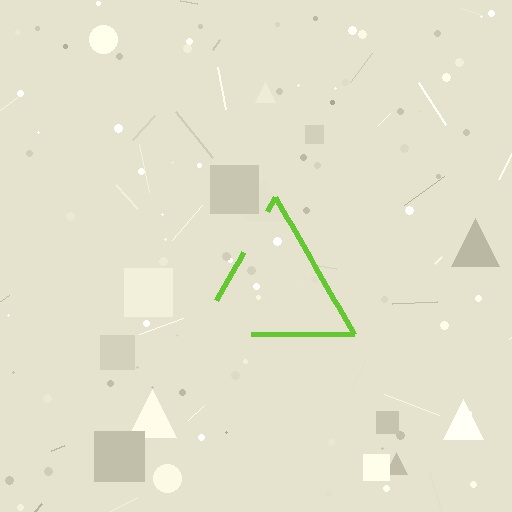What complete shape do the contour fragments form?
The contour fragments form a triangle.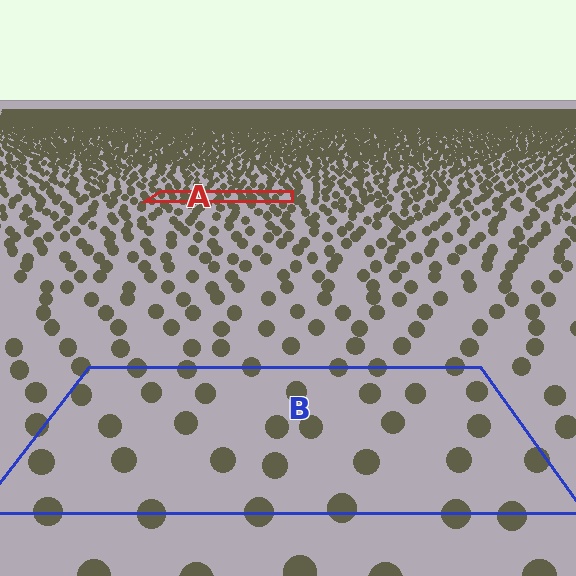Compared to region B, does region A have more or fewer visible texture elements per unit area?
Region A has more texture elements per unit area — they are packed more densely because it is farther away.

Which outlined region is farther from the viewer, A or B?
Region A is farther from the viewer — the texture elements inside it appear smaller and more densely packed.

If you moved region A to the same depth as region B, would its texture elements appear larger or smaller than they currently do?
They would appear larger. At a closer depth, the same texture elements are projected at a bigger on-screen size.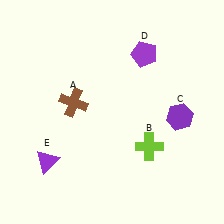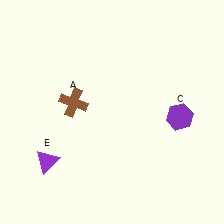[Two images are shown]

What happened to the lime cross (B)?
The lime cross (B) was removed in Image 2. It was in the bottom-right area of Image 1.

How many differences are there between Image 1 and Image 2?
There are 2 differences between the two images.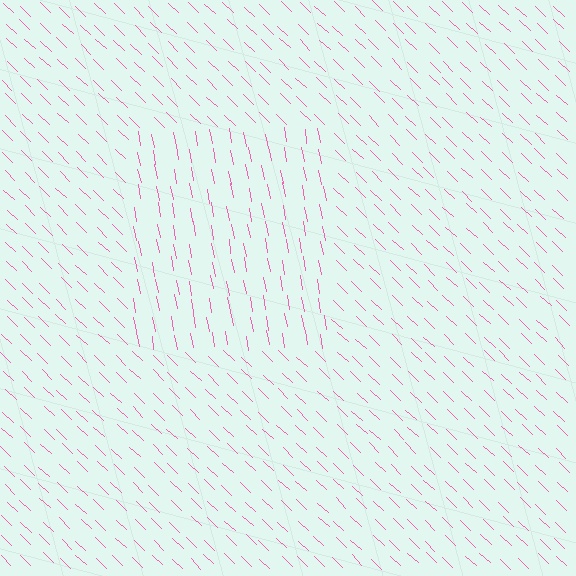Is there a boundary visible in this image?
Yes, there is a texture boundary formed by a change in line orientation.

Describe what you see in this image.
The image is filled with small pink line segments. A rectangle region in the image has lines oriented differently from the surrounding lines, creating a visible texture boundary.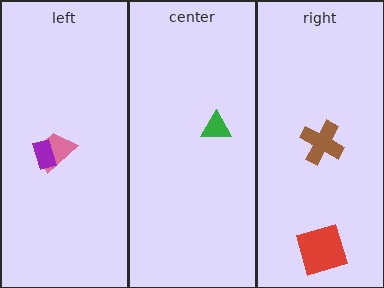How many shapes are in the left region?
2.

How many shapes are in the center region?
1.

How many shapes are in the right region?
2.